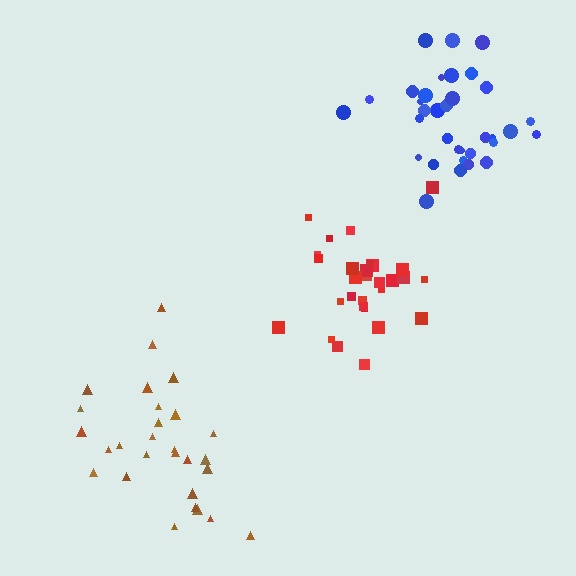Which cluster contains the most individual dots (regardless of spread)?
Blue (34).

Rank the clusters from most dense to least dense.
blue, red, brown.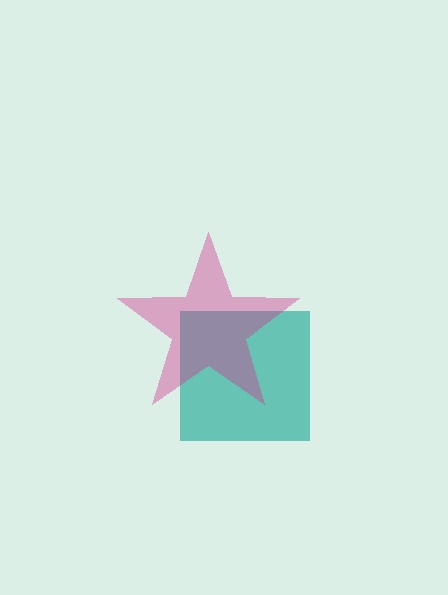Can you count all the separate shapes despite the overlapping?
Yes, there are 2 separate shapes.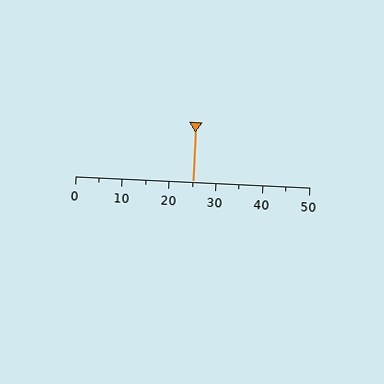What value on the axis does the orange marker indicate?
The marker indicates approximately 25.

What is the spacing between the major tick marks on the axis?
The major ticks are spaced 10 apart.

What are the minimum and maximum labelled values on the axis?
The axis runs from 0 to 50.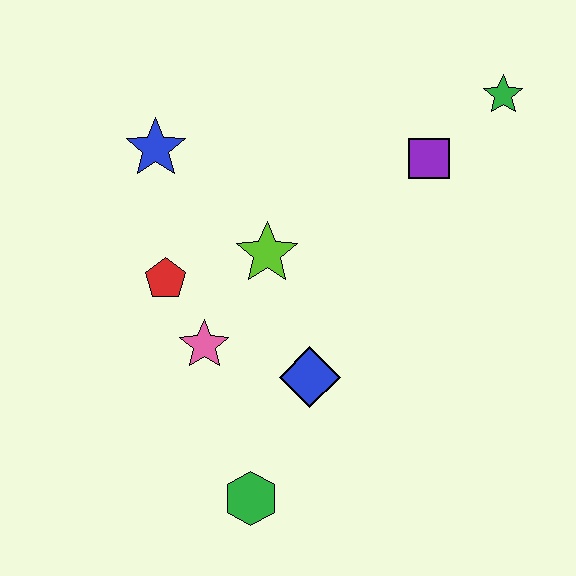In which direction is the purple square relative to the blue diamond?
The purple square is above the blue diamond.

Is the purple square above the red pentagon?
Yes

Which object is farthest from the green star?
The green hexagon is farthest from the green star.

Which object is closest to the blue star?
The red pentagon is closest to the blue star.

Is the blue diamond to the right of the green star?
No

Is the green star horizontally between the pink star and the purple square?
No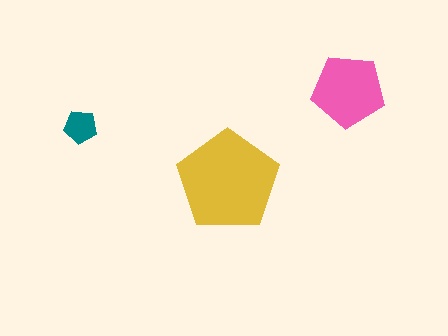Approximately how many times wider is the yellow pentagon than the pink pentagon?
About 1.5 times wider.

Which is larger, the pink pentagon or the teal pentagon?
The pink one.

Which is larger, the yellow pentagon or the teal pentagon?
The yellow one.